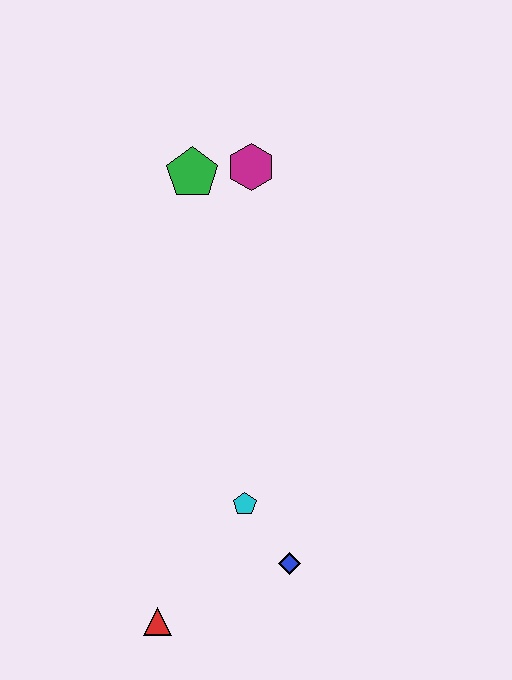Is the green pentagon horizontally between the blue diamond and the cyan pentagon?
No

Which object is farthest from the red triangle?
The magenta hexagon is farthest from the red triangle.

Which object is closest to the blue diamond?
The cyan pentagon is closest to the blue diamond.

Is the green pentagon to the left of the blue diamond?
Yes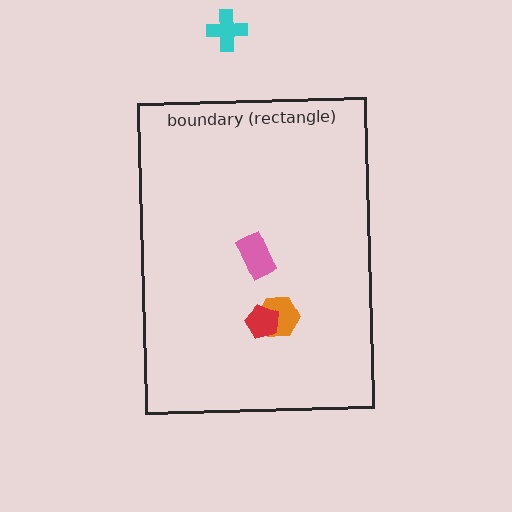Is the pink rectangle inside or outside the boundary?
Inside.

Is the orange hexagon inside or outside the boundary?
Inside.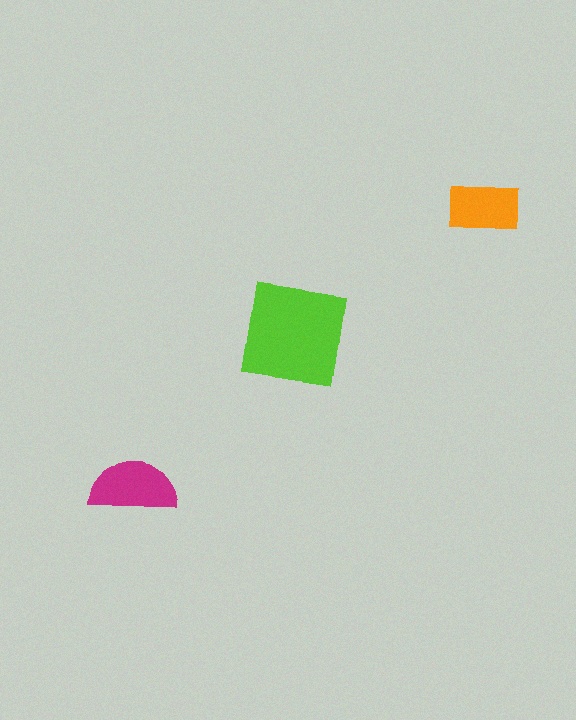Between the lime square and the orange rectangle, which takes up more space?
The lime square.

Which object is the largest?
The lime square.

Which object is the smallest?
The orange rectangle.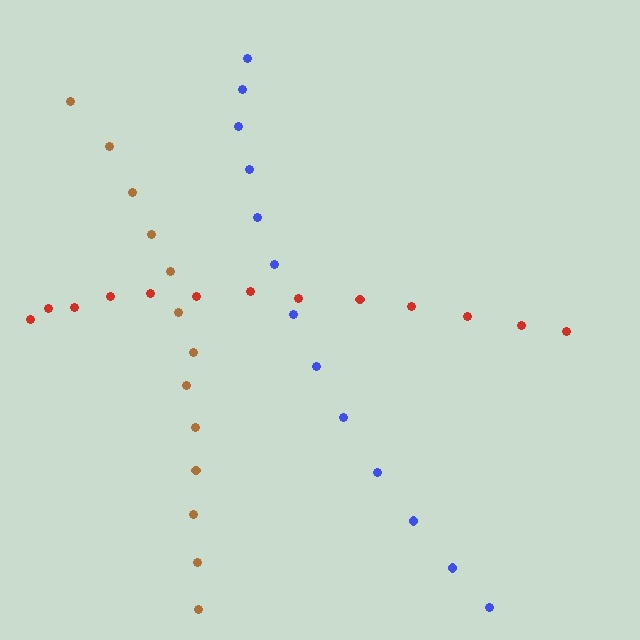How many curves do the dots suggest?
There are 3 distinct paths.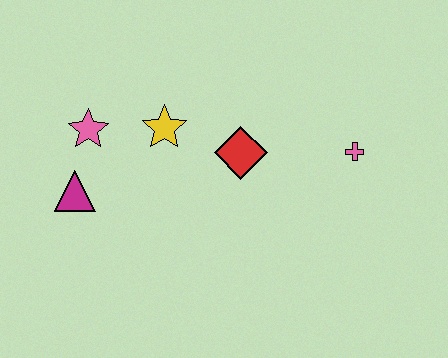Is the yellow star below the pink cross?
No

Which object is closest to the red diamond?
The yellow star is closest to the red diamond.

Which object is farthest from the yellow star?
The pink cross is farthest from the yellow star.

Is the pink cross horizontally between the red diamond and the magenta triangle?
No